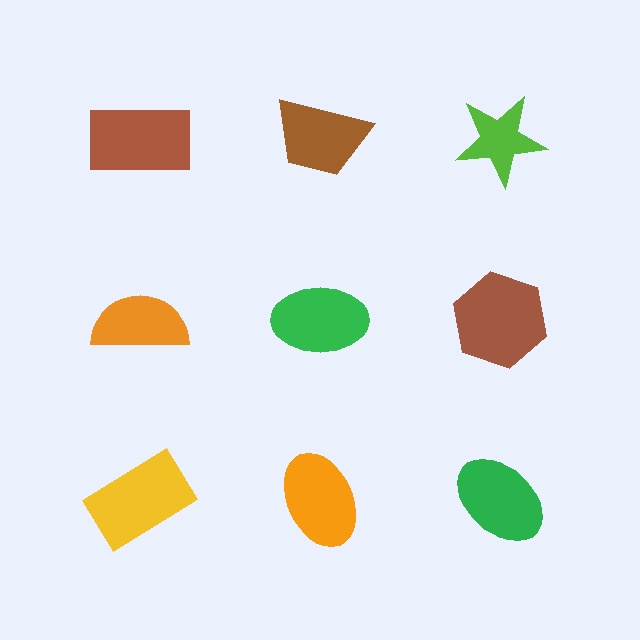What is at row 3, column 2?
An orange ellipse.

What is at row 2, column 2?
A green ellipse.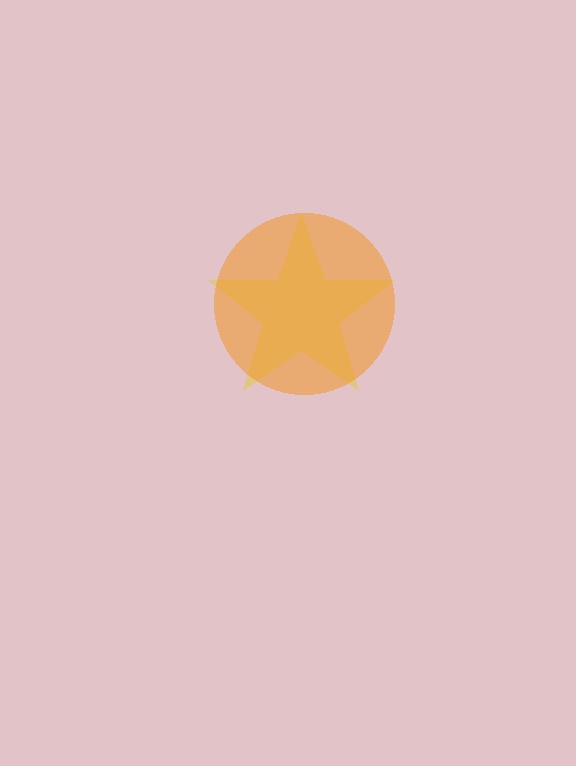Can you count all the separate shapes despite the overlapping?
Yes, there are 2 separate shapes.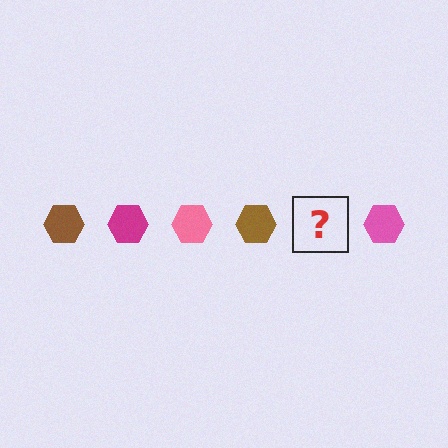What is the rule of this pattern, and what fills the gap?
The rule is that the pattern cycles through brown, magenta, pink hexagons. The gap should be filled with a magenta hexagon.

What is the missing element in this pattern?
The missing element is a magenta hexagon.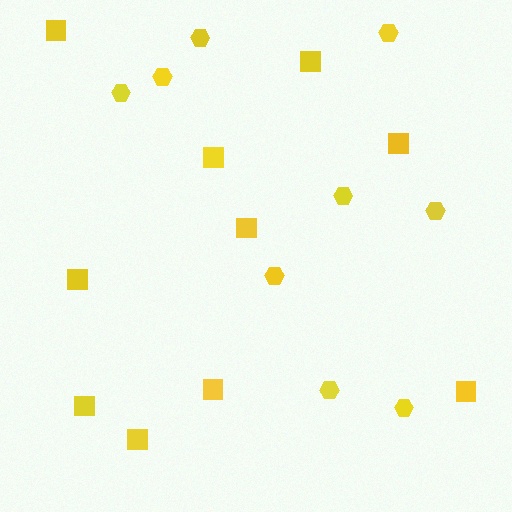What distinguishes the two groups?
There are 2 groups: one group of hexagons (9) and one group of squares (10).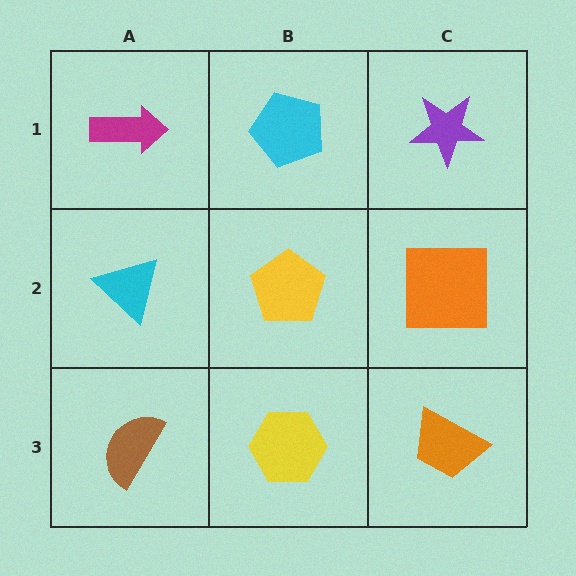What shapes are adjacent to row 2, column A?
A magenta arrow (row 1, column A), a brown semicircle (row 3, column A), a yellow pentagon (row 2, column B).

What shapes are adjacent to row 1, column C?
An orange square (row 2, column C), a cyan pentagon (row 1, column B).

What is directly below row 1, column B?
A yellow pentagon.